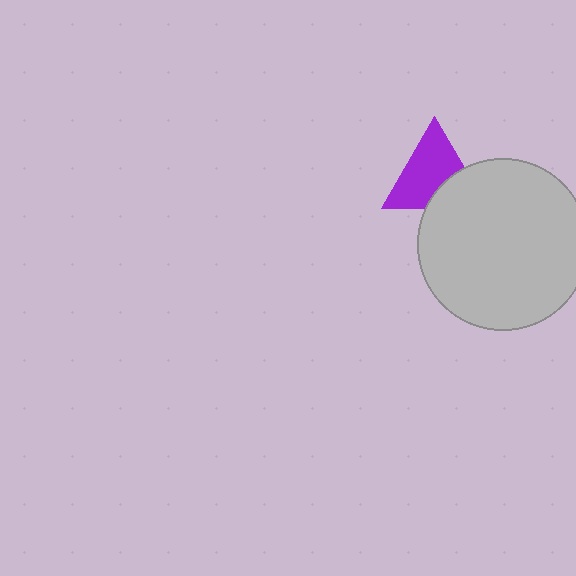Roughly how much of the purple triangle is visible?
Most of it is visible (roughly 69%).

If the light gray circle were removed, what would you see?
You would see the complete purple triangle.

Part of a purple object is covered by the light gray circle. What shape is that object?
It is a triangle.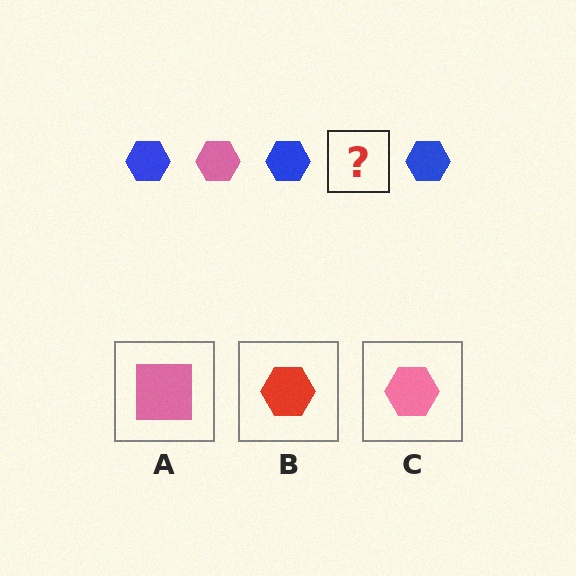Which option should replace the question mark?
Option C.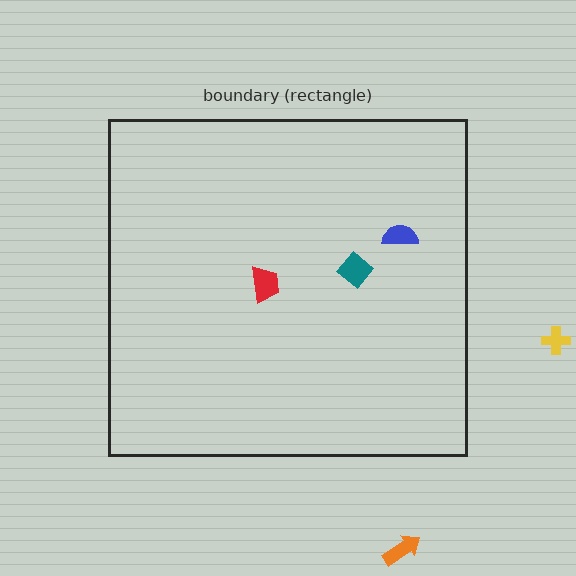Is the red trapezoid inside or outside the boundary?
Inside.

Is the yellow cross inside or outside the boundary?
Outside.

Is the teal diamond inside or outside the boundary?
Inside.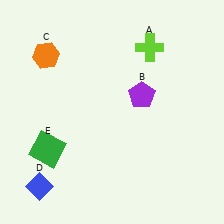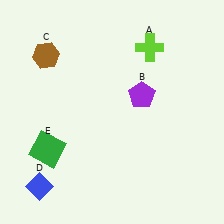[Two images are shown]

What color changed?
The hexagon (C) changed from orange in Image 1 to brown in Image 2.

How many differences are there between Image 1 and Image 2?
There is 1 difference between the two images.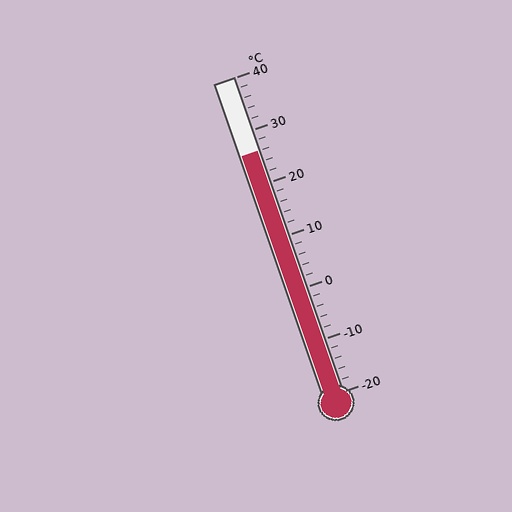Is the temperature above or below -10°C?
The temperature is above -10°C.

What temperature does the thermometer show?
The thermometer shows approximately 26°C.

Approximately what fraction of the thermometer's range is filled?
The thermometer is filled to approximately 75% of its range.